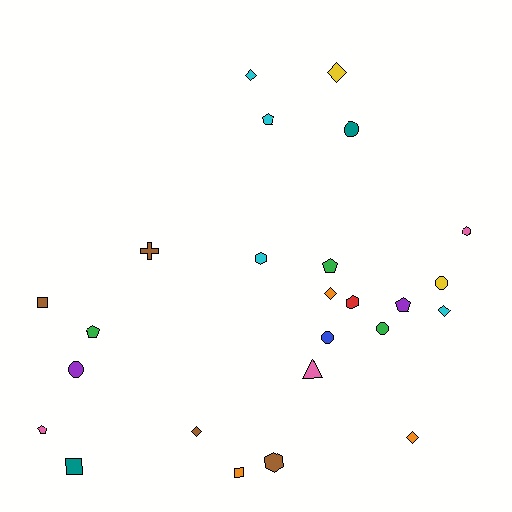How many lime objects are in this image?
There are no lime objects.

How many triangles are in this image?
There is 1 triangle.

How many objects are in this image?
There are 25 objects.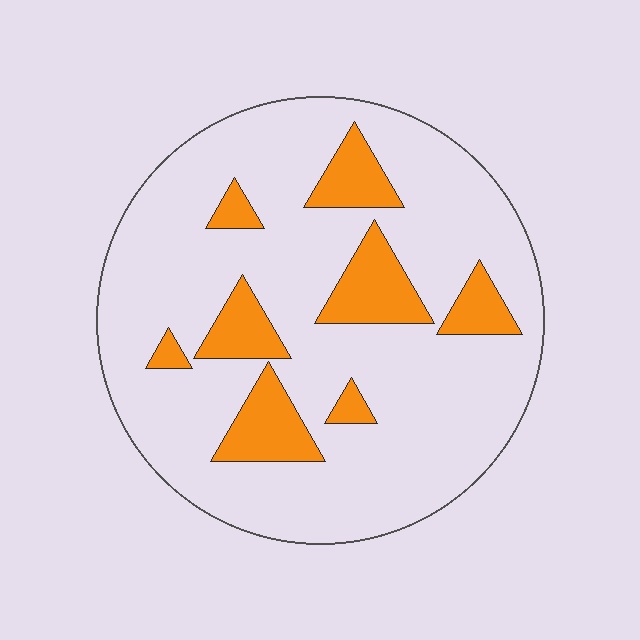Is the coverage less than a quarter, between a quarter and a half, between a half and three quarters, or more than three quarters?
Less than a quarter.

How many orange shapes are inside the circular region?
8.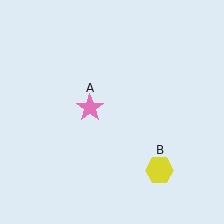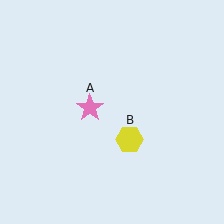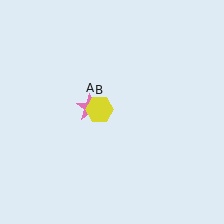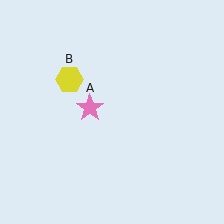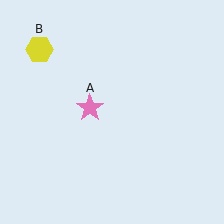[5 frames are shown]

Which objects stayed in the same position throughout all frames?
Pink star (object A) remained stationary.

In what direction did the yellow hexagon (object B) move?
The yellow hexagon (object B) moved up and to the left.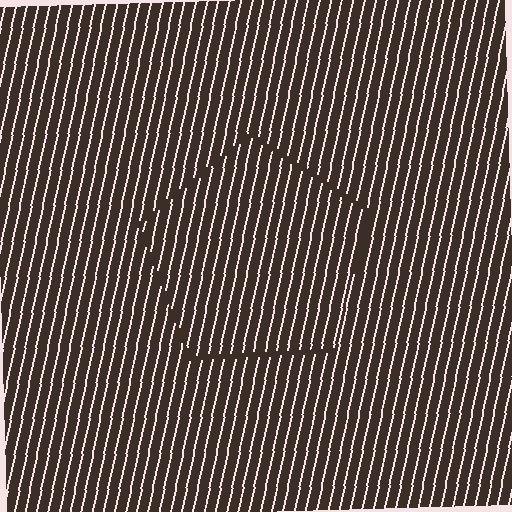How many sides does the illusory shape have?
5 sides — the line-ends trace a pentagon.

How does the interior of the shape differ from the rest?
The interior of the shape contains the same grating, shifted by half a period — the contour is defined by the phase discontinuity where line-ends from the inner and outer gratings abut.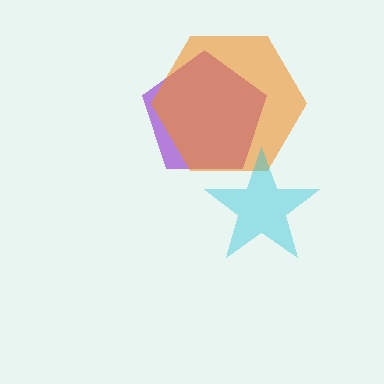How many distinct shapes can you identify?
There are 3 distinct shapes: a purple pentagon, an orange hexagon, a cyan star.